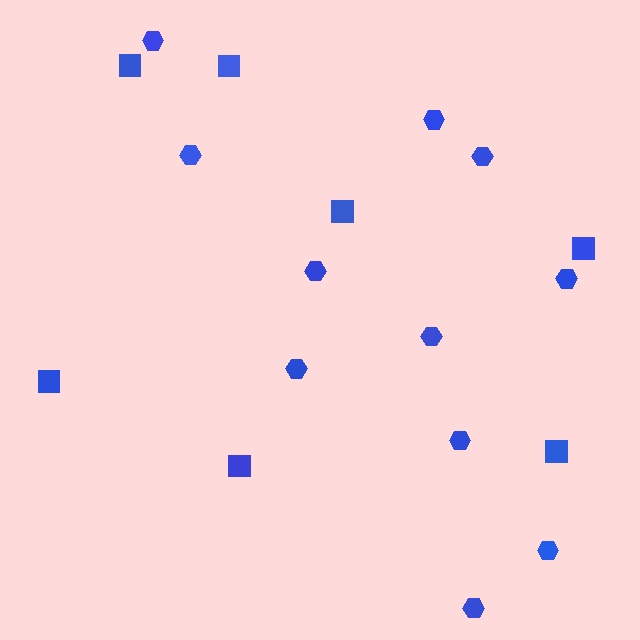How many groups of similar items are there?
There are 2 groups: one group of squares (7) and one group of hexagons (11).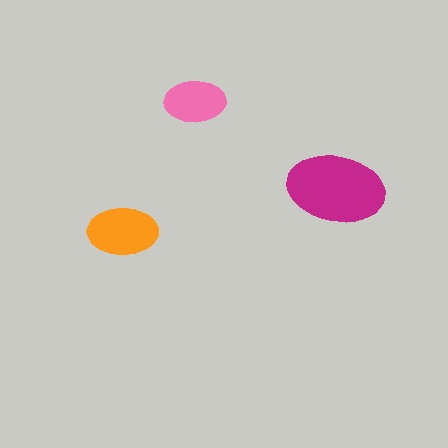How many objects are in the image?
There are 3 objects in the image.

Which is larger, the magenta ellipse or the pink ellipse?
The magenta one.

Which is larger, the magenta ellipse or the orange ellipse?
The magenta one.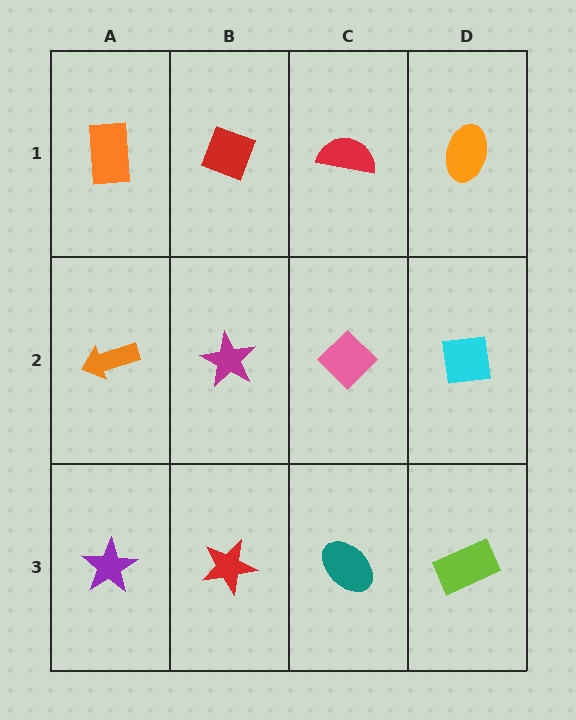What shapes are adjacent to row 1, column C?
A pink diamond (row 2, column C), a red diamond (row 1, column B), an orange ellipse (row 1, column D).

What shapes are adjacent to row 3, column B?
A magenta star (row 2, column B), a purple star (row 3, column A), a teal ellipse (row 3, column C).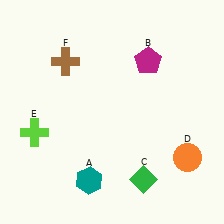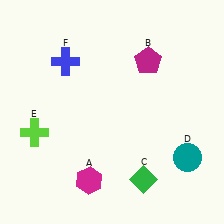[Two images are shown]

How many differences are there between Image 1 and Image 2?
There are 3 differences between the two images.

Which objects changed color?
A changed from teal to magenta. D changed from orange to teal. F changed from brown to blue.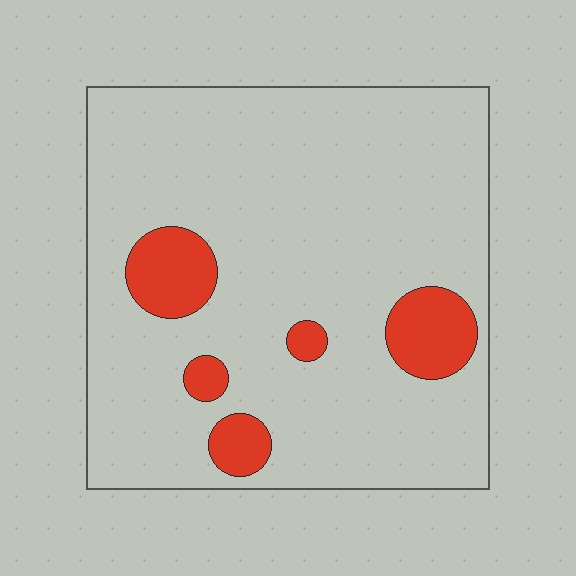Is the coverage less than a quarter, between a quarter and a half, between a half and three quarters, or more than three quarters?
Less than a quarter.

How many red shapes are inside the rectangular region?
5.